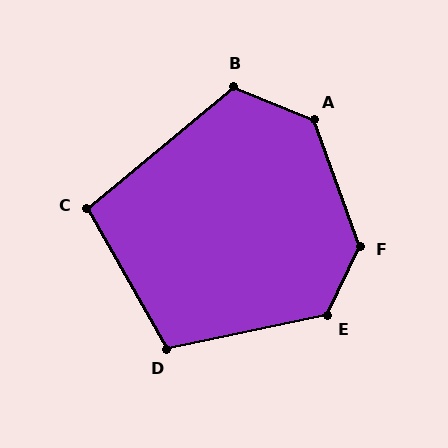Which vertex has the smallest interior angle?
C, at approximately 100 degrees.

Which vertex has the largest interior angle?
F, at approximately 135 degrees.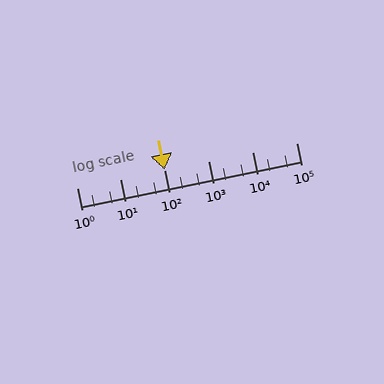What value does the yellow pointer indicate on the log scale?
The pointer indicates approximately 98.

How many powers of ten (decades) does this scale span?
The scale spans 5 decades, from 1 to 100000.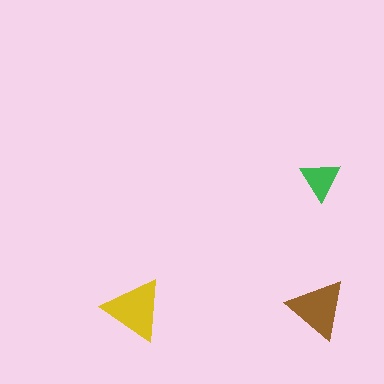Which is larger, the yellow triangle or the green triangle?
The yellow one.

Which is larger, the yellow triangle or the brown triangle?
The yellow one.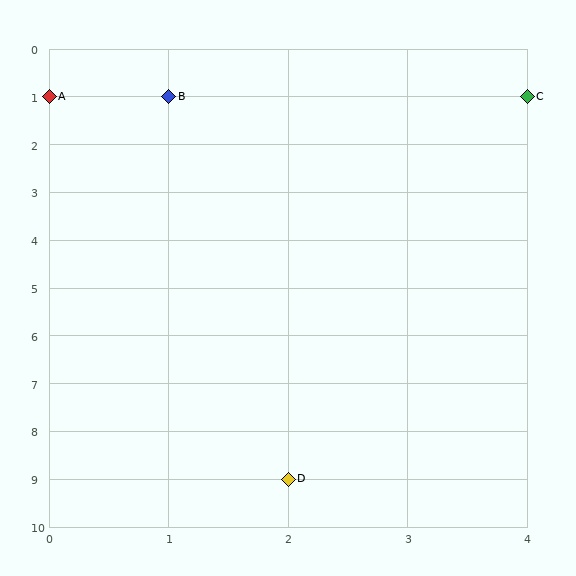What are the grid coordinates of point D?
Point D is at grid coordinates (2, 9).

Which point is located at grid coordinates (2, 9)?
Point D is at (2, 9).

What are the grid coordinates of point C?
Point C is at grid coordinates (4, 1).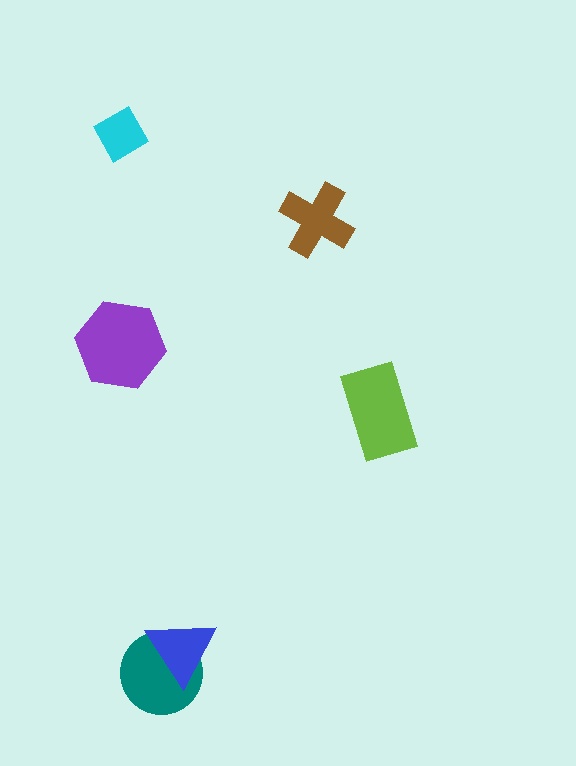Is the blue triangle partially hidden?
No, no other shape covers it.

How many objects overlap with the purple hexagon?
0 objects overlap with the purple hexagon.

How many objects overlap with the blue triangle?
1 object overlaps with the blue triangle.